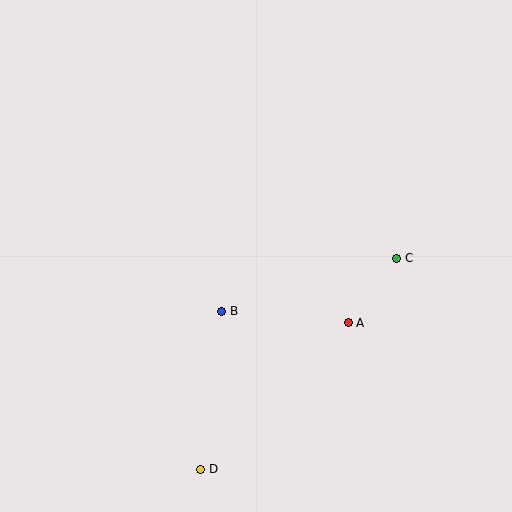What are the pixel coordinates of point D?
Point D is at (201, 469).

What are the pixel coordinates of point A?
Point A is at (348, 323).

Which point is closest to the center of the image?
Point B at (222, 311) is closest to the center.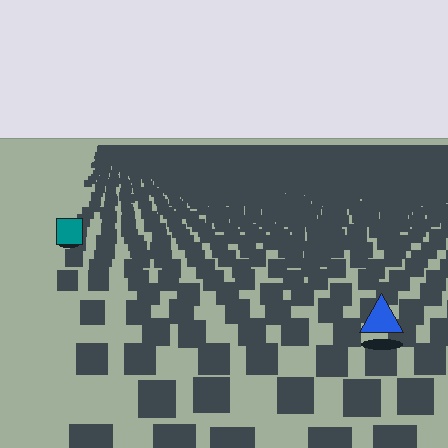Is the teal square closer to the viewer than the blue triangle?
No. The blue triangle is closer — you can tell from the texture gradient: the ground texture is coarser near it.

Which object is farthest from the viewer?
The teal square is farthest from the viewer. It appears smaller and the ground texture around it is denser.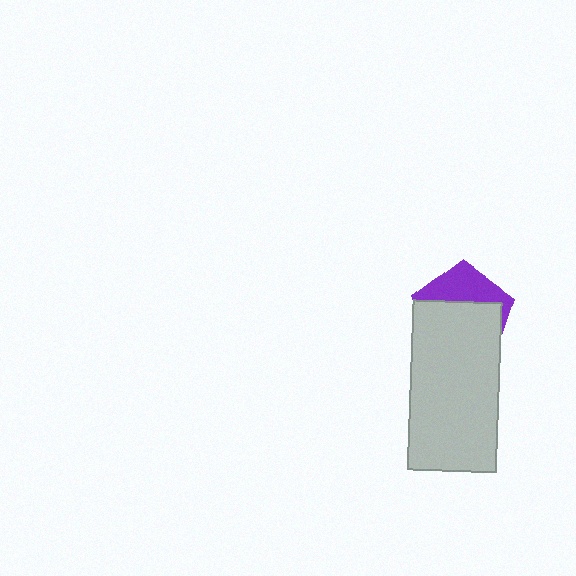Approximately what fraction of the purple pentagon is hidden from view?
Roughly 64% of the purple pentagon is hidden behind the light gray rectangle.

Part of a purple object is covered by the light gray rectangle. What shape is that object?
It is a pentagon.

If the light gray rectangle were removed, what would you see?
You would see the complete purple pentagon.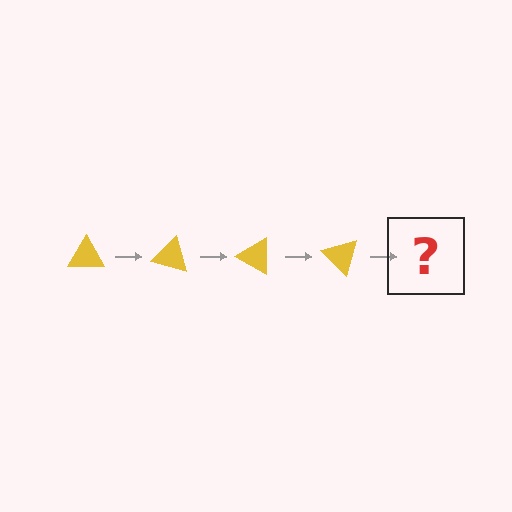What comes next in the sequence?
The next element should be a yellow triangle rotated 60 degrees.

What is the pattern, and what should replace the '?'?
The pattern is that the triangle rotates 15 degrees each step. The '?' should be a yellow triangle rotated 60 degrees.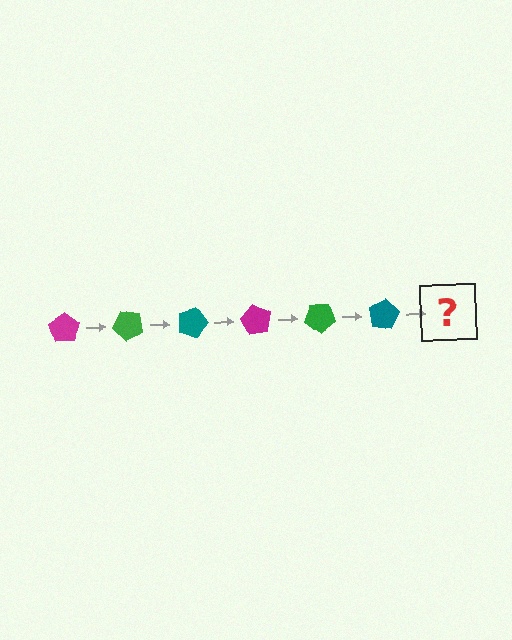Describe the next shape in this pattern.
It should be a magenta pentagon, rotated 270 degrees from the start.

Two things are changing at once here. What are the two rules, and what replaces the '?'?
The two rules are that it rotates 45 degrees each step and the color cycles through magenta, green, and teal. The '?' should be a magenta pentagon, rotated 270 degrees from the start.